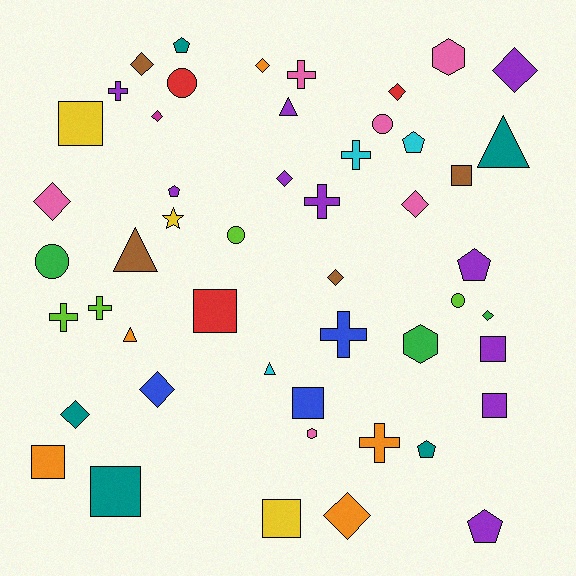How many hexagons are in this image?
There are 3 hexagons.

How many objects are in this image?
There are 50 objects.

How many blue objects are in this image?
There are 3 blue objects.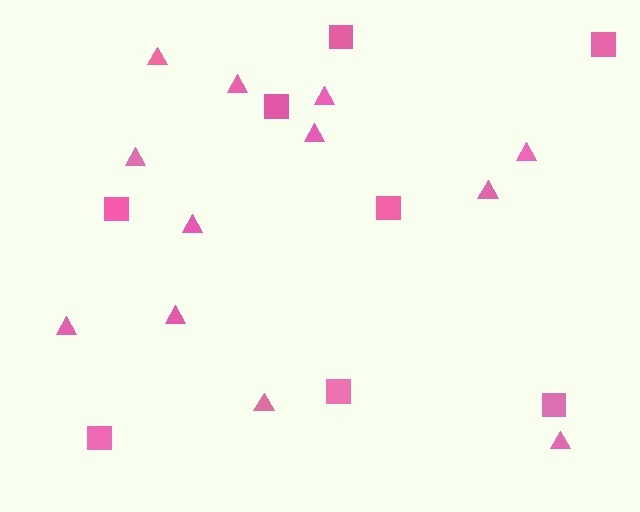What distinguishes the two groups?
There are 2 groups: one group of squares (8) and one group of triangles (12).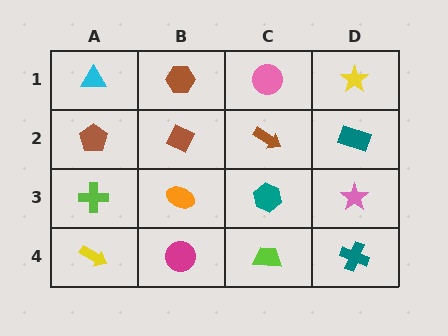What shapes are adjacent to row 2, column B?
A brown hexagon (row 1, column B), an orange ellipse (row 3, column B), a brown pentagon (row 2, column A), a brown arrow (row 2, column C).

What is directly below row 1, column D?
A teal rectangle.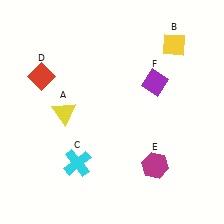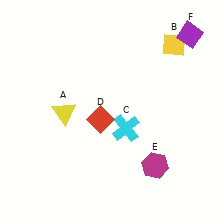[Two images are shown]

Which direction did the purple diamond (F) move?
The purple diamond (F) moved up.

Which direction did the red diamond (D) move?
The red diamond (D) moved right.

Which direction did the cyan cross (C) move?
The cyan cross (C) moved right.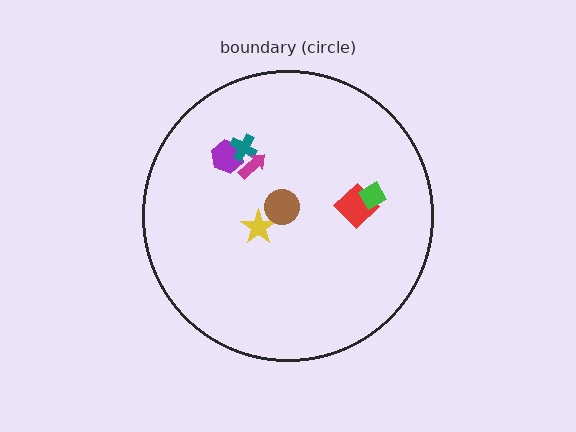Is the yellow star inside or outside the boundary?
Inside.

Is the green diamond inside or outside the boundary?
Inside.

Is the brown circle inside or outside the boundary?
Inside.